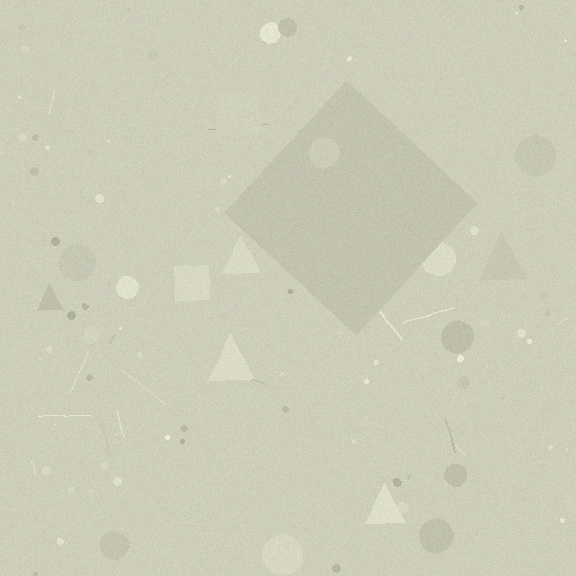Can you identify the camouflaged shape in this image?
The camouflaged shape is a diamond.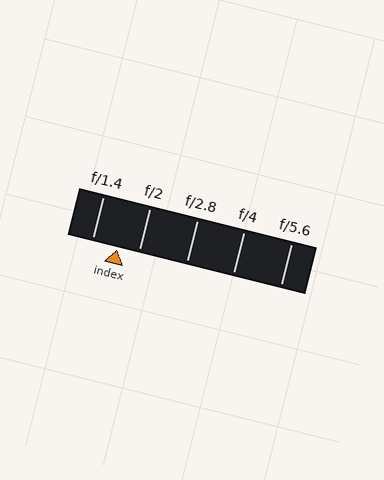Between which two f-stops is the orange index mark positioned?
The index mark is between f/1.4 and f/2.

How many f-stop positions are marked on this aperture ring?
There are 5 f-stop positions marked.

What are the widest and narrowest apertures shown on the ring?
The widest aperture shown is f/1.4 and the narrowest is f/5.6.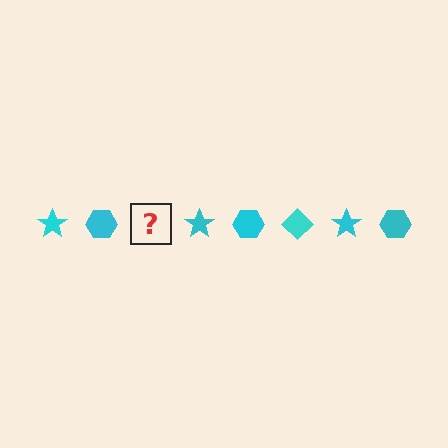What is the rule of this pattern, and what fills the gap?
The rule is that the pattern cycles through star, hexagon, diamond shapes in cyan. The gap should be filled with a cyan diamond.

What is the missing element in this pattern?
The missing element is a cyan diamond.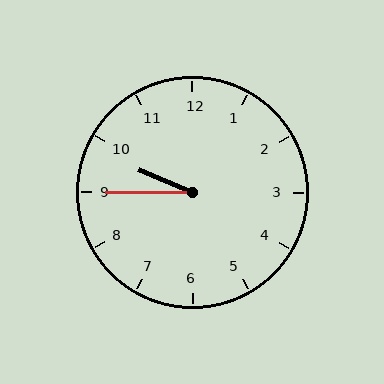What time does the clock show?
9:45.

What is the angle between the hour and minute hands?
Approximately 22 degrees.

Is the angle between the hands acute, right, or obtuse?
It is acute.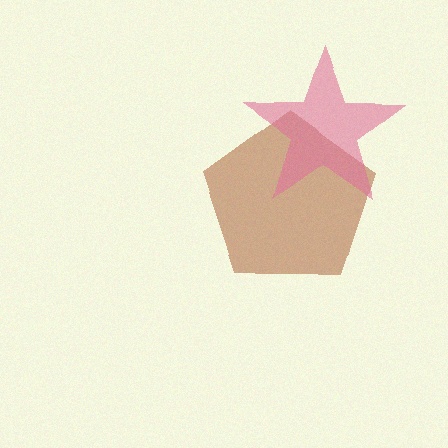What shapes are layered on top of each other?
The layered shapes are: a brown pentagon, a pink star.